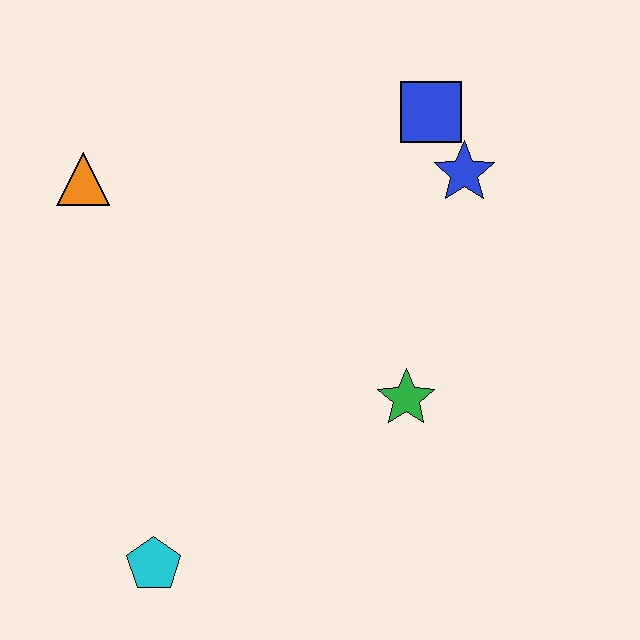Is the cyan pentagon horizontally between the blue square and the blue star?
No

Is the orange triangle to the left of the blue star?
Yes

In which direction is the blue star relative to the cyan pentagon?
The blue star is above the cyan pentagon.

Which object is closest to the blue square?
The blue star is closest to the blue square.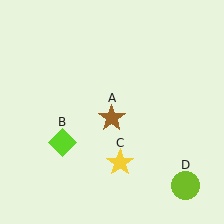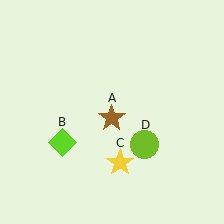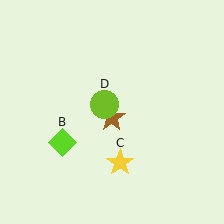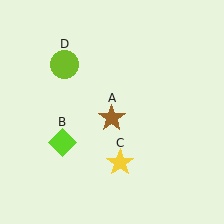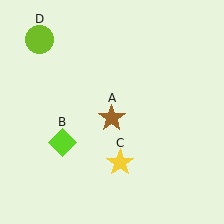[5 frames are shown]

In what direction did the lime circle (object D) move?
The lime circle (object D) moved up and to the left.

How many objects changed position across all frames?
1 object changed position: lime circle (object D).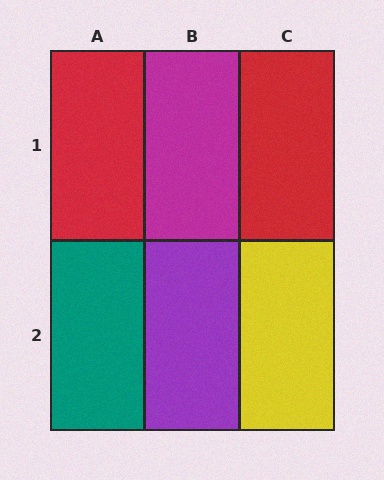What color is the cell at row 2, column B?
Purple.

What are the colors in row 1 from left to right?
Red, magenta, red.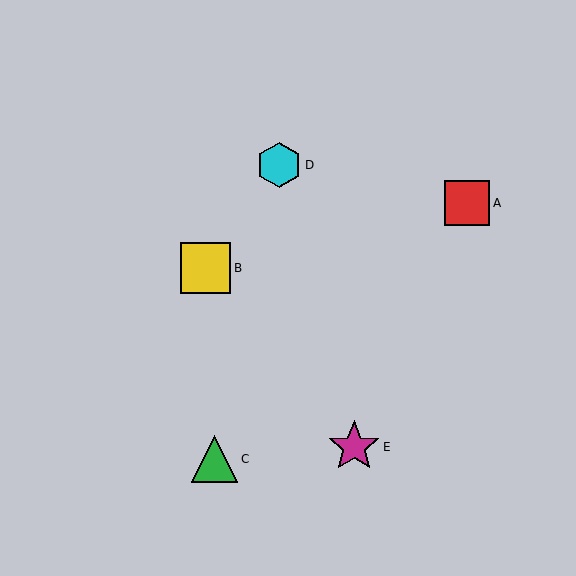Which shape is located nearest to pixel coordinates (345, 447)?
The magenta star (labeled E) at (354, 447) is nearest to that location.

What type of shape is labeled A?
Shape A is a red square.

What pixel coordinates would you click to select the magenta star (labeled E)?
Click at (354, 447) to select the magenta star E.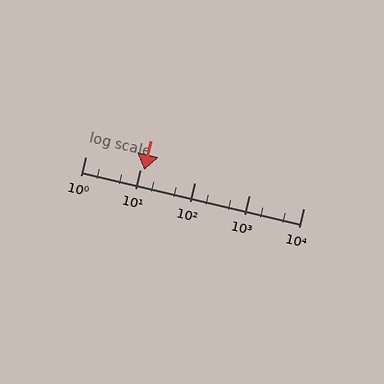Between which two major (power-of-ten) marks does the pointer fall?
The pointer is between 10 and 100.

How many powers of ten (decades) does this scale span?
The scale spans 4 decades, from 1 to 10000.